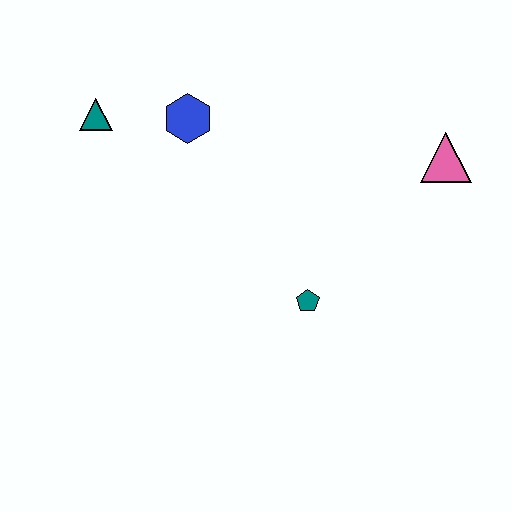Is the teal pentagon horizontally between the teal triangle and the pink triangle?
Yes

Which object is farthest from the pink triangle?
The teal triangle is farthest from the pink triangle.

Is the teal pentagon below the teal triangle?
Yes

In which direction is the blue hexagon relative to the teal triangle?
The blue hexagon is to the right of the teal triangle.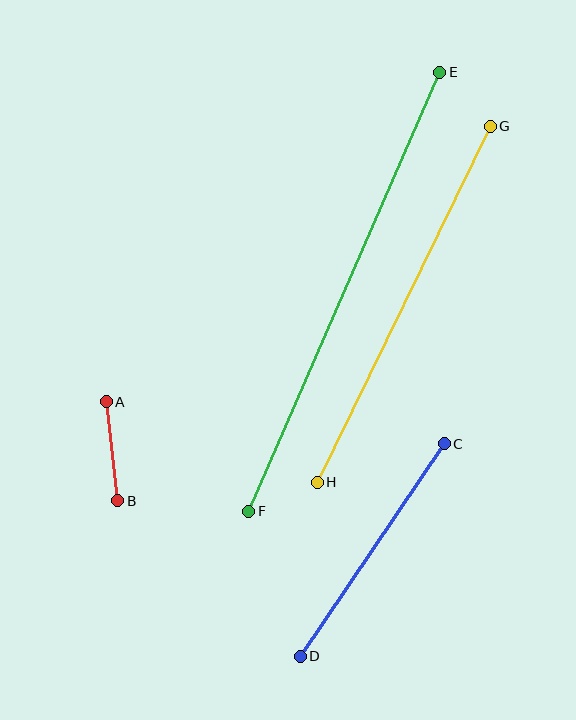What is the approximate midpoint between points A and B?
The midpoint is at approximately (112, 451) pixels.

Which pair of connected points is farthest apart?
Points E and F are farthest apart.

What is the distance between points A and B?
The distance is approximately 100 pixels.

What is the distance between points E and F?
The distance is approximately 479 pixels.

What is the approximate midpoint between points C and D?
The midpoint is at approximately (372, 550) pixels.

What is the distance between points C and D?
The distance is approximately 257 pixels.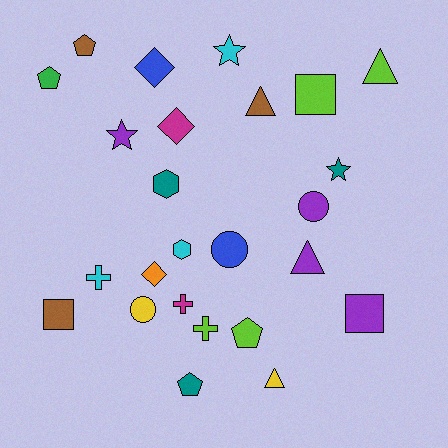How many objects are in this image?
There are 25 objects.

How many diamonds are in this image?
There are 3 diamonds.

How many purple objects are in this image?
There are 4 purple objects.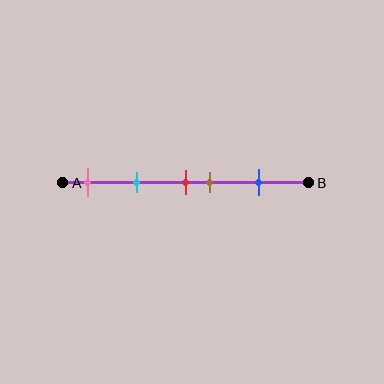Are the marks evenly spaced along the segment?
No, the marks are not evenly spaced.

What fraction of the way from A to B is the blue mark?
The blue mark is approximately 80% (0.8) of the way from A to B.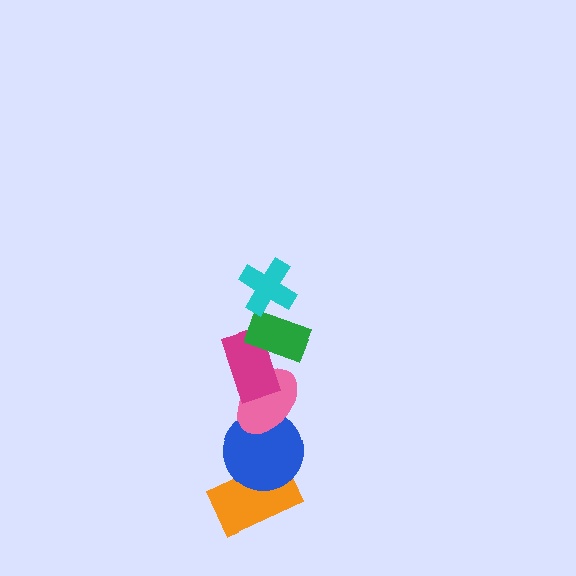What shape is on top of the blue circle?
The pink ellipse is on top of the blue circle.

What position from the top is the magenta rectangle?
The magenta rectangle is 3rd from the top.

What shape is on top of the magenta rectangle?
The green rectangle is on top of the magenta rectangle.